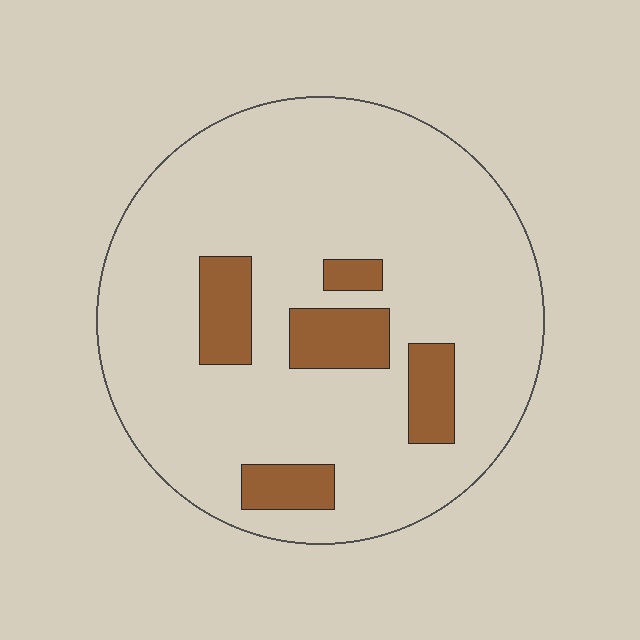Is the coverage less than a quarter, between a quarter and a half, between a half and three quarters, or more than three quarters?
Less than a quarter.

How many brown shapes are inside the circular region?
5.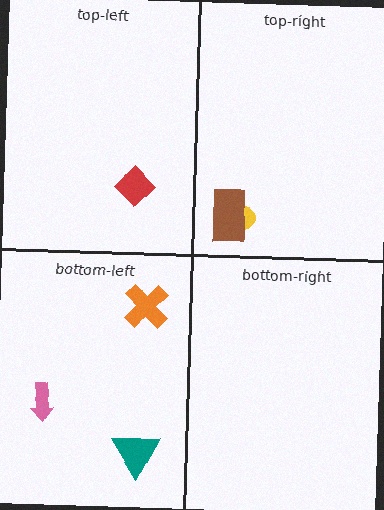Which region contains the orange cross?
The bottom-left region.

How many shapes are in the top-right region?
2.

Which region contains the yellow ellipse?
The top-right region.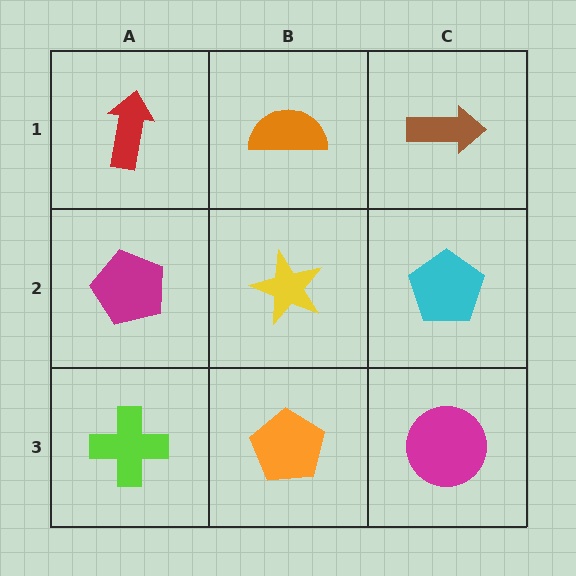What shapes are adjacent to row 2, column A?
A red arrow (row 1, column A), a lime cross (row 3, column A), a yellow star (row 2, column B).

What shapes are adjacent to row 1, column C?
A cyan pentagon (row 2, column C), an orange semicircle (row 1, column B).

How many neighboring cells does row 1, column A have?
2.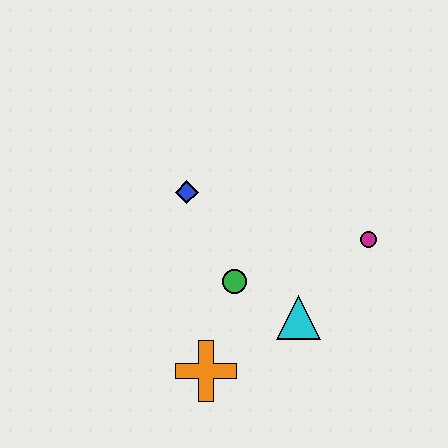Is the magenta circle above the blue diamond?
No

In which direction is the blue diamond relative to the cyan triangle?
The blue diamond is above the cyan triangle.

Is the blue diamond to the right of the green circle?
No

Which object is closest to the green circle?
The cyan triangle is closest to the green circle.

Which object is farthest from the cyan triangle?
The blue diamond is farthest from the cyan triangle.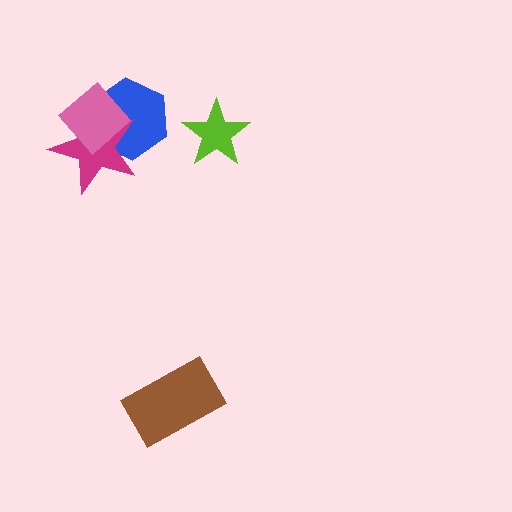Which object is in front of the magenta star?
The pink diamond is in front of the magenta star.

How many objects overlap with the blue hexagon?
2 objects overlap with the blue hexagon.